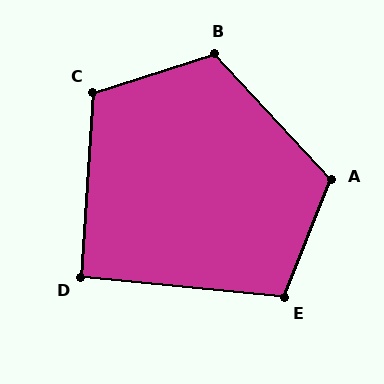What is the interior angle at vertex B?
Approximately 115 degrees (obtuse).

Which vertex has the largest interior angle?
A, at approximately 115 degrees.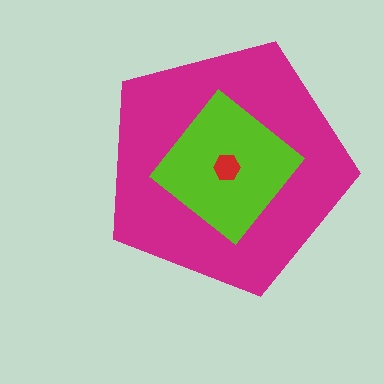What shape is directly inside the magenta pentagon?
The lime diamond.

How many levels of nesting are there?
3.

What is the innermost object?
The red hexagon.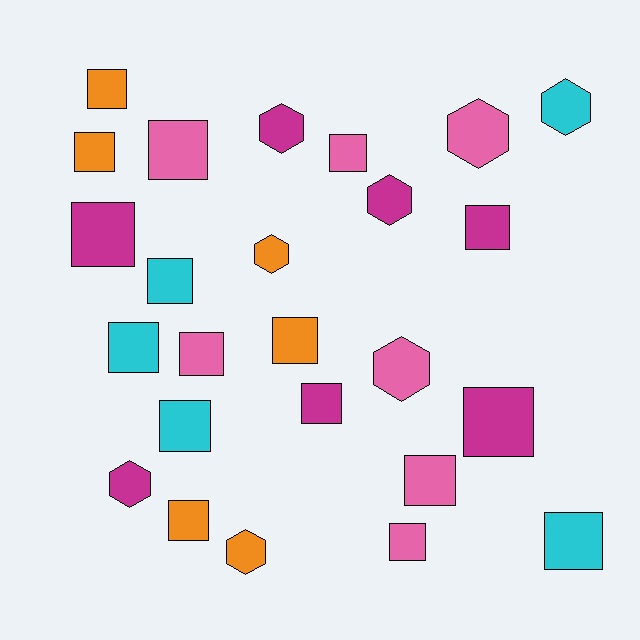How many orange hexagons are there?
There are 2 orange hexagons.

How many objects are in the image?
There are 25 objects.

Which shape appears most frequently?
Square, with 17 objects.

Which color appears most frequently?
Pink, with 7 objects.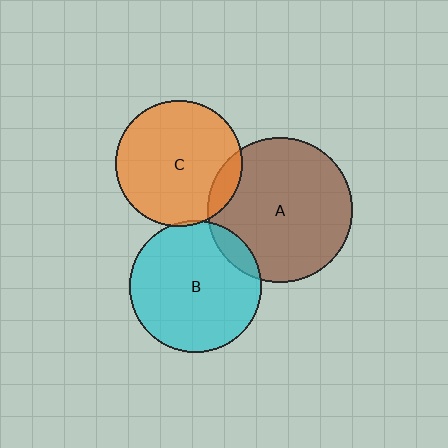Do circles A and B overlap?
Yes.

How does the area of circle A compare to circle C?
Approximately 1.3 times.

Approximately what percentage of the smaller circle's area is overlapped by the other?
Approximately 10%.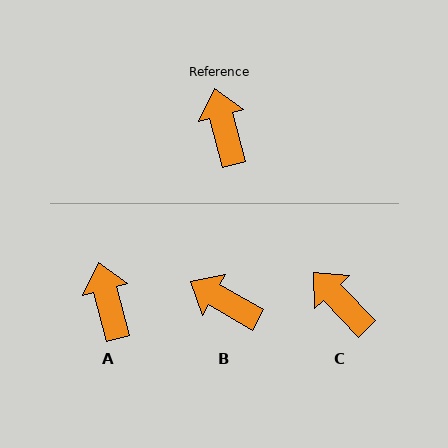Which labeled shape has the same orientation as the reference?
A.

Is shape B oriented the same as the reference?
No, it is off by about 46 degrees.